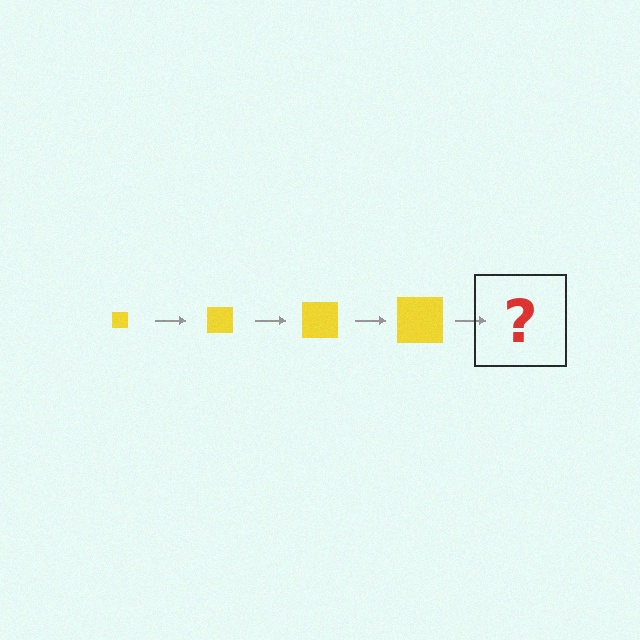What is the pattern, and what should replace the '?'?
The pattern is that the square gets progressively larger each step. The '?' should be a yellow square, larger than the previous one.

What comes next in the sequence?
The next element should be a yellow square, larger than the previous one.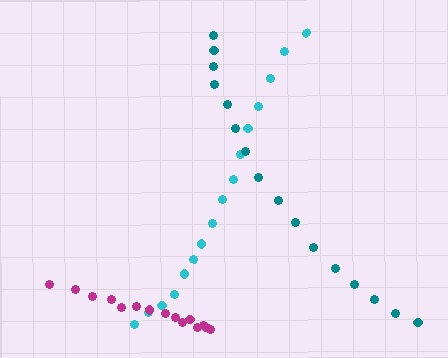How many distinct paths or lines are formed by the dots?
There are 3 distinct paths.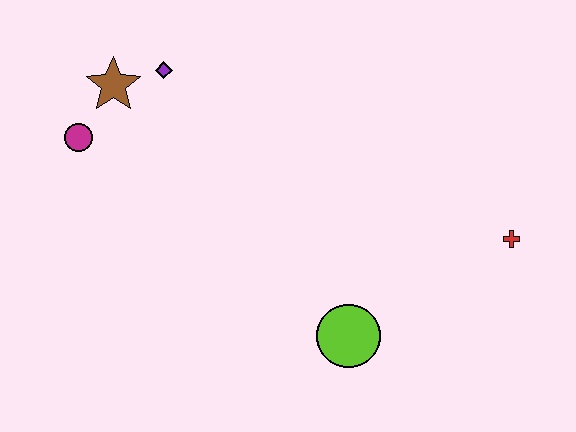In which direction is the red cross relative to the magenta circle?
The red cross is to the right of the magenta circle.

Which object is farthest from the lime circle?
The brown star is farthest from the lime circle.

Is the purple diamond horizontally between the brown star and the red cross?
Yes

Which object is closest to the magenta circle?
The brown star is closest to the magenta circle.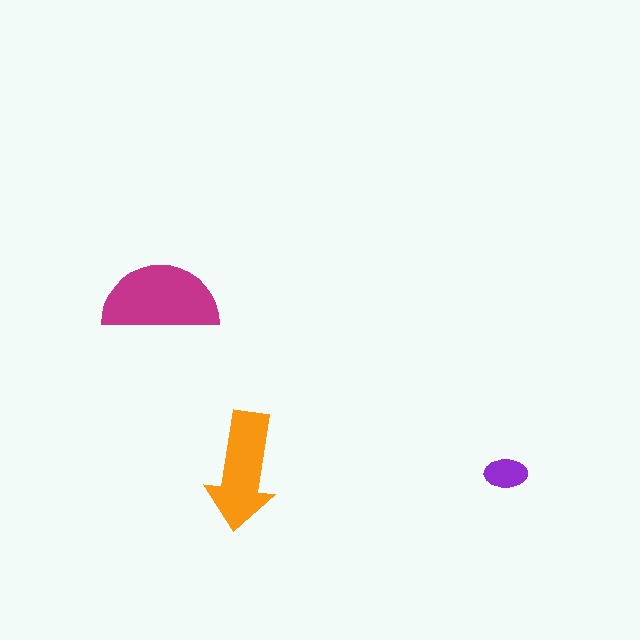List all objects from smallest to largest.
The purple ellipse, the orange arrow, the magenta semicircle.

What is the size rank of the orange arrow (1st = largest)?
2nd.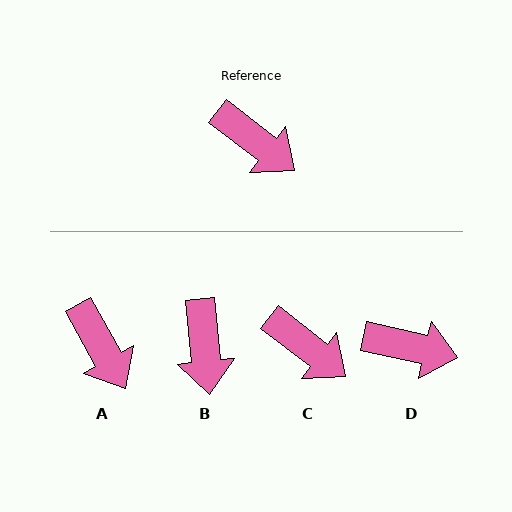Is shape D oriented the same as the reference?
No, it is off by about 25 degrees.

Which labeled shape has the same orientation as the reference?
C.